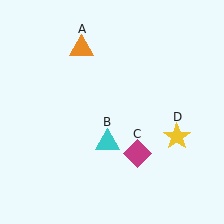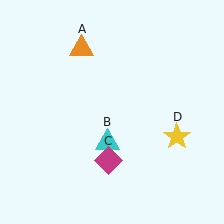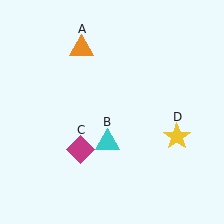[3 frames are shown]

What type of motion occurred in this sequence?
The magenta diamond (object C) rotated clockwise around the center of the scene.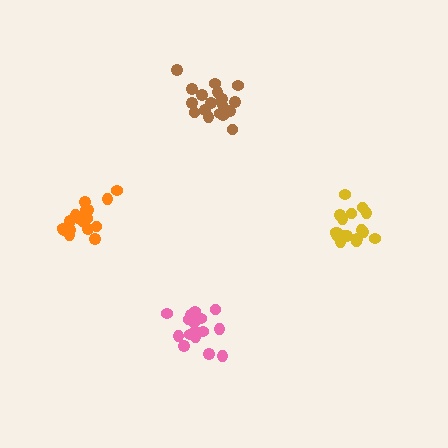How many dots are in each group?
Group 1: 16 dots, Group 2: 17 dots, Group 3: 18 dots, Group 4: 17 dots (68 total).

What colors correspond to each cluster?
The clusters are colored: pink, orange, brown, yellow.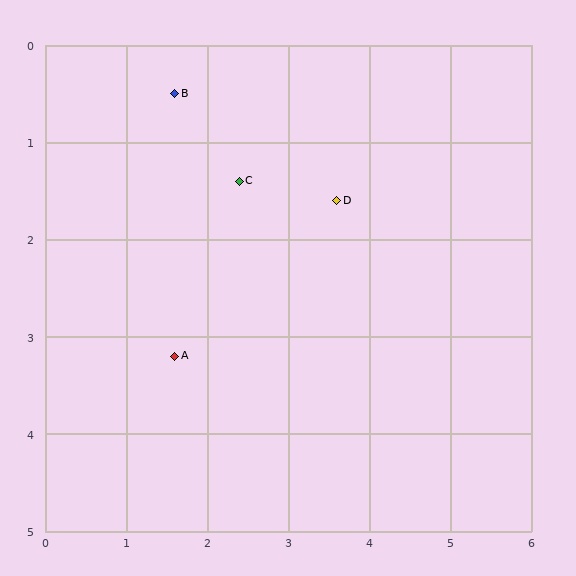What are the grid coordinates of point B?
Point B is at approximately (1.6, 0.5).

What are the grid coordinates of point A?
Point A is at approximately (1.6, 3.2).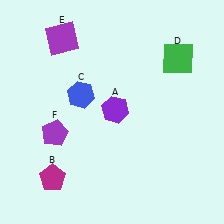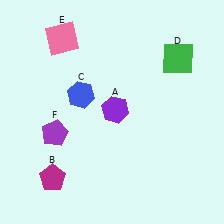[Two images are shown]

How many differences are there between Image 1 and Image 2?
There is 1 difference between the two images.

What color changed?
The square (E) changed from purple in Image 1 to pink in Image 2.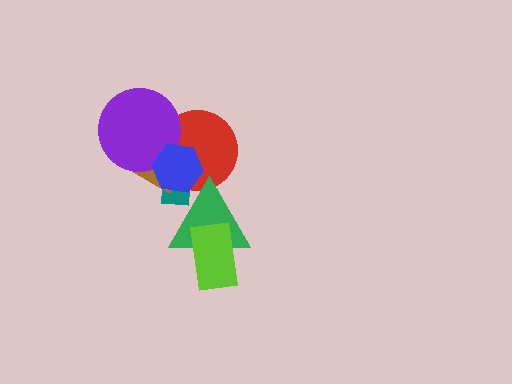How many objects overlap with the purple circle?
4 objects overlap with the purple circle.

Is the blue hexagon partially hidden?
Yes, it is partially covered by another shape.